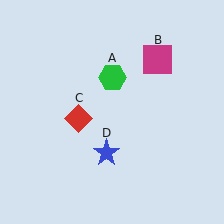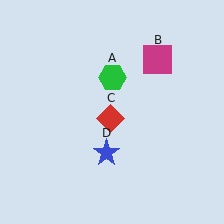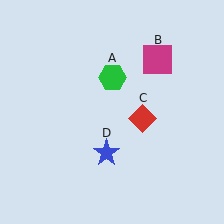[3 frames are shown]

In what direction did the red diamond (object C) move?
The red diamond (object C) moved right.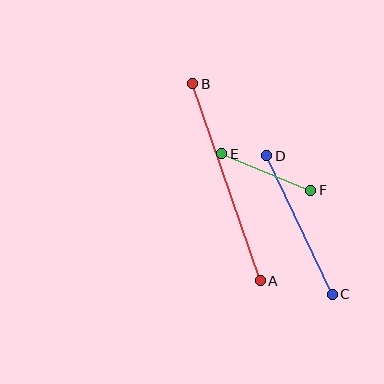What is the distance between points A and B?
The distance is approximately 208 pixels.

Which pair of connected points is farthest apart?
Points A and B are farthest apart.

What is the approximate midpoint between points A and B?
The midpoint is at approximately (227, 182) pixels.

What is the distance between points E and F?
The distance is approximately 96 pixels.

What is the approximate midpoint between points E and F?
The midpoint is at approximately (266, 172) pixels.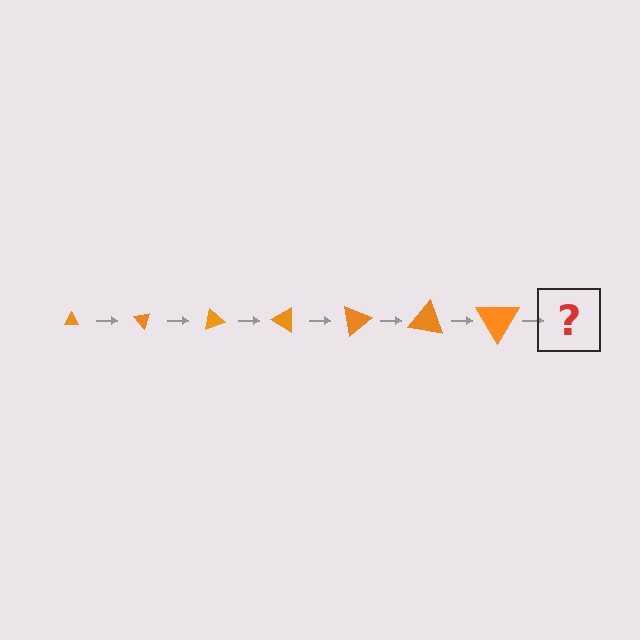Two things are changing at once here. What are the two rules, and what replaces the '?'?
The two rules are that the triangle grows larger each step and it rotates 50 degrees each step. The '?' should be a triangle, larger than the previous one and rotated 350 degrees from the start.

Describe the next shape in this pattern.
It should be a triangle, larger than the previous one and rotated 350 degrees from the start.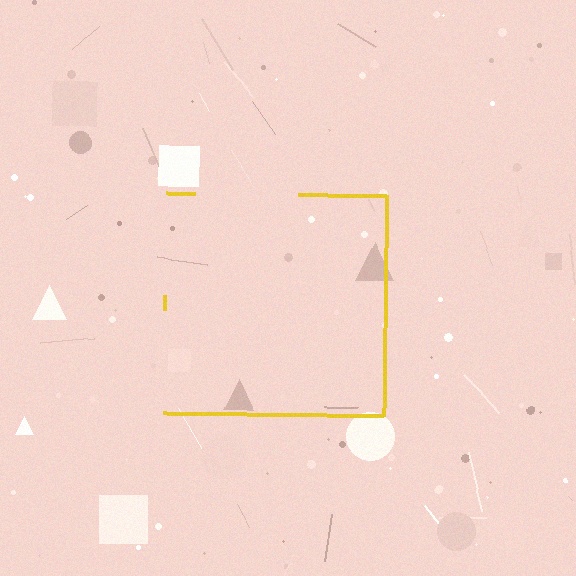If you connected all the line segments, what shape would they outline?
They would outline a square.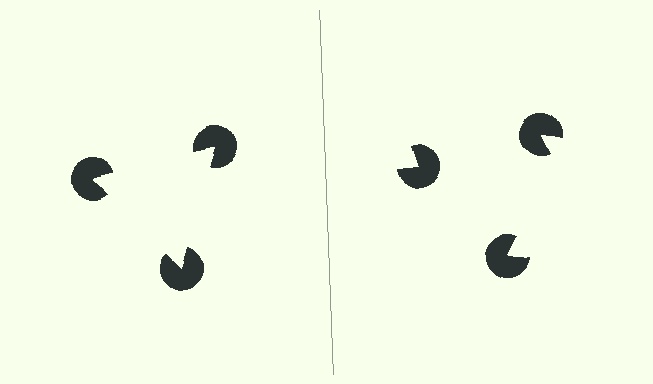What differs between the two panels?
The pac-man discs are positioned identically on both sides; only the wedge orientations differ. On the left they align to a triangle; on the right they are misaligned.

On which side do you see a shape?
An illusory triangle appears on the left side. On the right side the wedge cuts are rotated, so no coherent shape forms.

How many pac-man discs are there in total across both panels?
6 — 3 on each side.